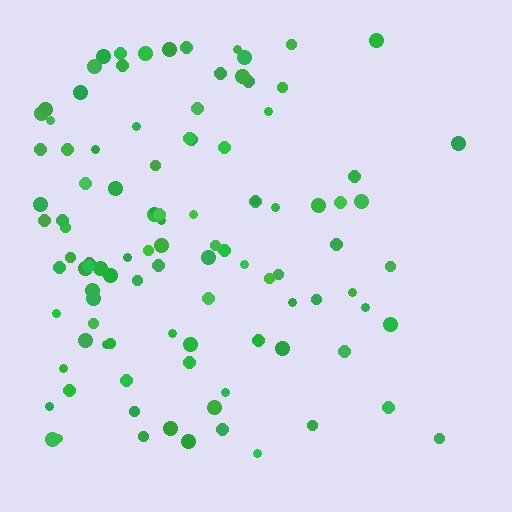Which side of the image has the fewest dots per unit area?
The right.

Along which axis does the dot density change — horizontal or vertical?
Horizontal.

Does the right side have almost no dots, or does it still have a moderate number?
Still a moderate number, just noticeably fewer than the left.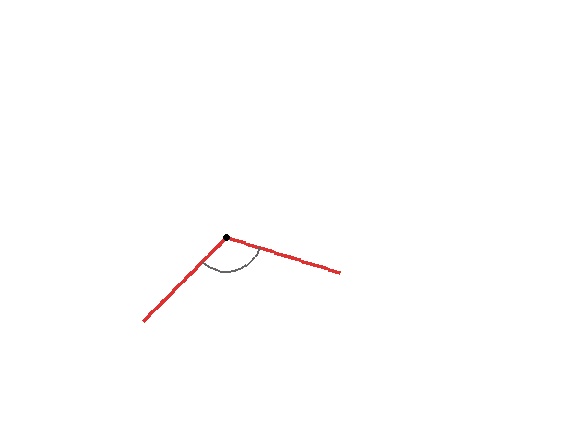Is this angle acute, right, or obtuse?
It is obtuse.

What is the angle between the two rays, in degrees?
Approximately 117 degrees.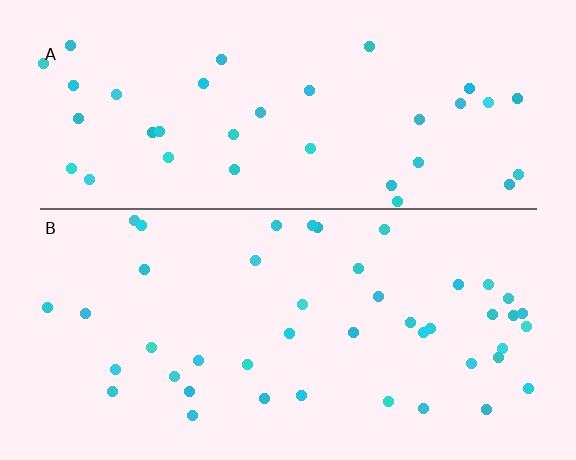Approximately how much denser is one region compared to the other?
Approximately 1.2× — region B over region A.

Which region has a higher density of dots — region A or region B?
B (the bottom).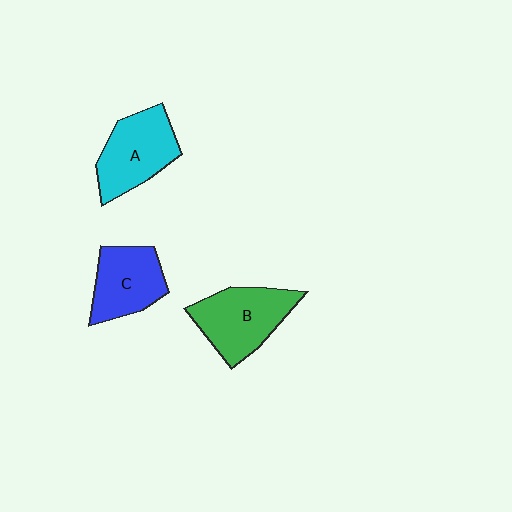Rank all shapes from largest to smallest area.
From largest to smallest: B (green), A (cyan), C (blue).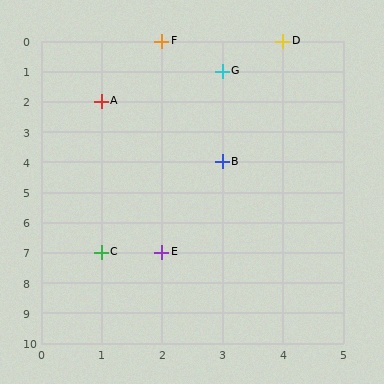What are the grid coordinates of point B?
Point B is at grid coordinates (3, 4).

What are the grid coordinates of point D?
Point D is at grid coordinates (4, 0).